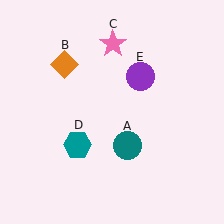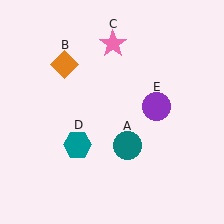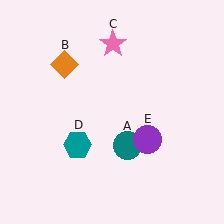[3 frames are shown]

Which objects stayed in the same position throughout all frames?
Teal circle (object A) and orange diamond (object B) and pink star (object C) and teal hexagon (object D) remained stationary.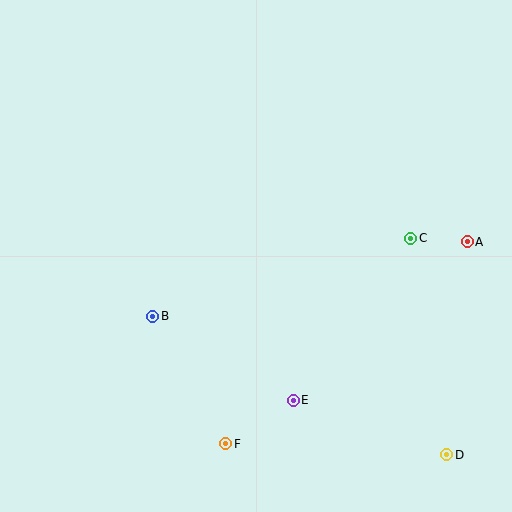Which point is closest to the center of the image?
Point B at (153, 316) is closest to the center.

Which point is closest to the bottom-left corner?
Point F is closest to the bottom-left corner.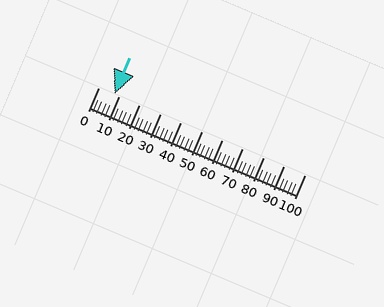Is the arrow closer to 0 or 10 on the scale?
The arrow is closer to 10.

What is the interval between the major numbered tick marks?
The major tick marks are spaced 10 units apart.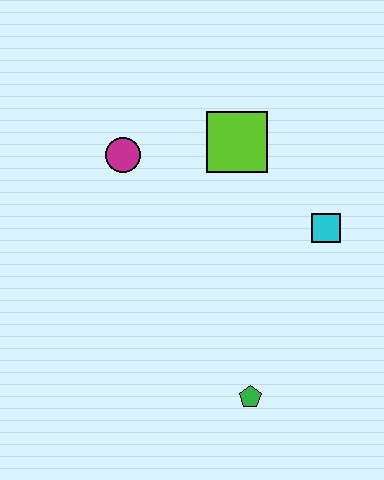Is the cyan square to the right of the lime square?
Yes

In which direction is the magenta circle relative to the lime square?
The magenta circle is to the left of the lime square.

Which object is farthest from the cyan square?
The magenta circle is farthest from the cyan square.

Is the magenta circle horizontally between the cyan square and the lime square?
No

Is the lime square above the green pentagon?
Yes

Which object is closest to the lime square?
The magenta circle is closest to the lime square.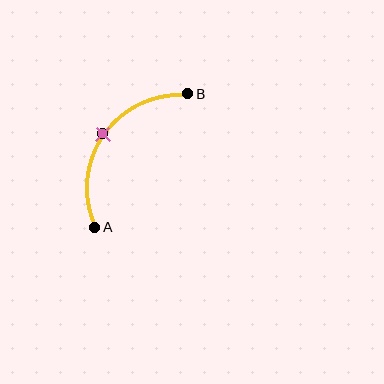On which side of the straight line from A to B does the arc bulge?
The arc bulges above and to the left of the straight line connecting A and B.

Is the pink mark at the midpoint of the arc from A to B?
Yes. The pink mark lies on the arc at equal arc-length from both A and B — it is the arc midpoint.